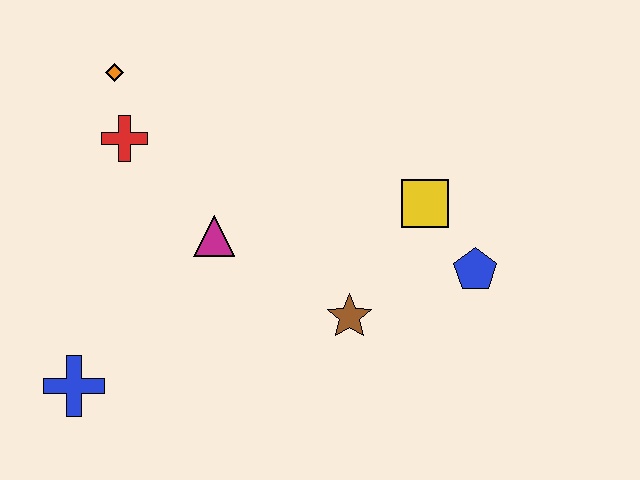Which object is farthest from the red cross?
The blue pentagon is farthest from the red cross.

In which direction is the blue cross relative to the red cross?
The blue cross is below the red cross.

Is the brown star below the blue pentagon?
Yes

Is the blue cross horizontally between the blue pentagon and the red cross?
No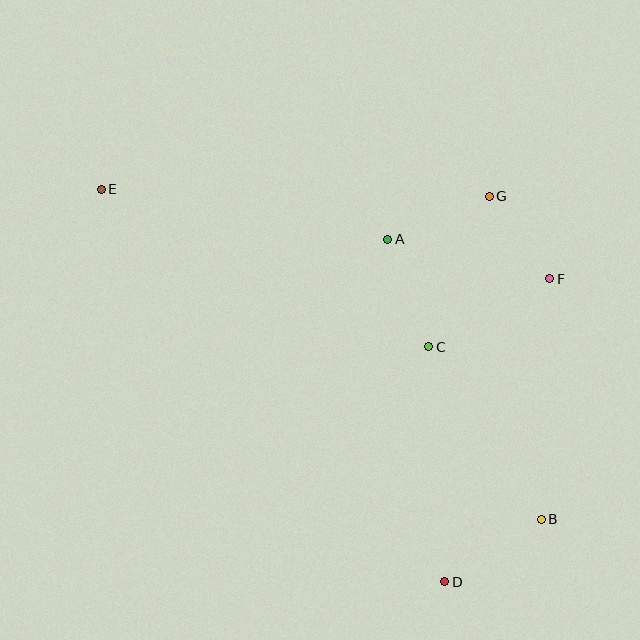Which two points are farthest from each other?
Points B and E are farthest from each other.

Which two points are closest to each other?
Points F and G are closest to each other.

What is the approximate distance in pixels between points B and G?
The distance between B and G is approximately 327 pixels.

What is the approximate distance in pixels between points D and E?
The distance between D and E is approximately 522 pixels.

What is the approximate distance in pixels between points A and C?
The distance between A and C is approximately 115 pixels.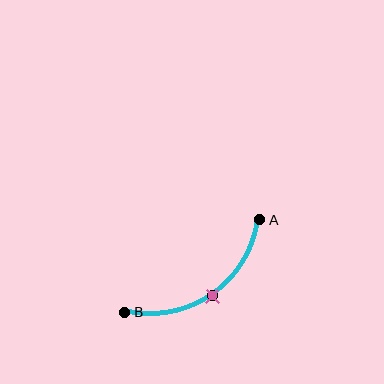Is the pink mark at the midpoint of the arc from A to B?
Yes. The pink mark lies on the arc at equal arc-length from both A and B — it is the arc midpoint.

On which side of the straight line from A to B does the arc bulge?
The arc bulges below and to the right of the straight line connecting A and B.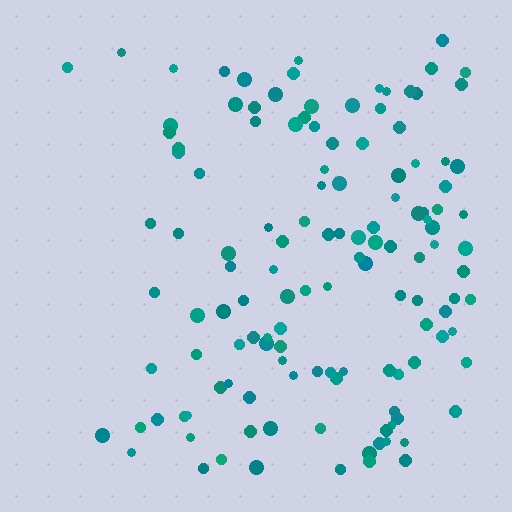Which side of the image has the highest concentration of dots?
The right.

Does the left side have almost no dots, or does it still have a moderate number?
Still a moderate number, just noticeably fewer than the right.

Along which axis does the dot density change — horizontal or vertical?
Horizontal.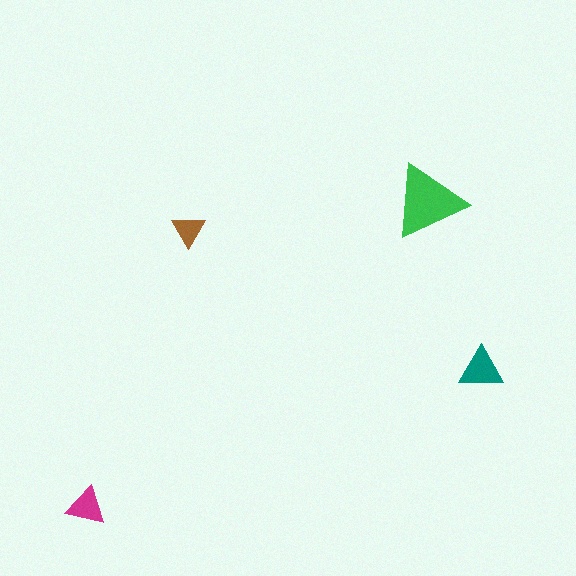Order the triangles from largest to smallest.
the green one, the teal one, the magenta one, the brown one.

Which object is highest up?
The green triangle is topmost.